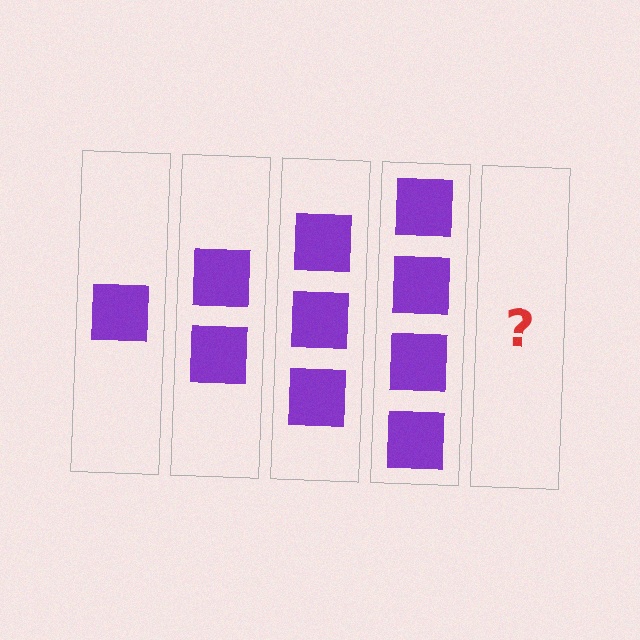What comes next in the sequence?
The next element should be 5 squares.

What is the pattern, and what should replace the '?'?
The pattern is that each step adds one more square. The '?' should be 5 squares.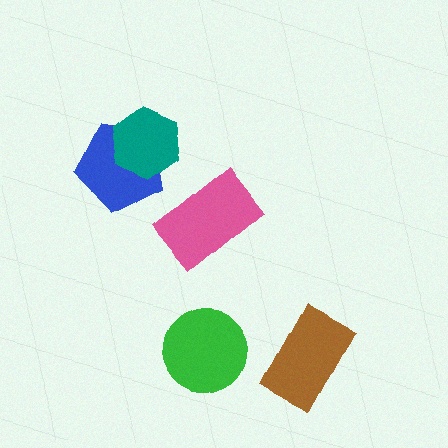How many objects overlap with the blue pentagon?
1 object overlaps with the blue pentagon.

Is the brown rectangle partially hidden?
No, no other shape covers it.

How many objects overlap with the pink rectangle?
0 objects overlap with the pink rectangle.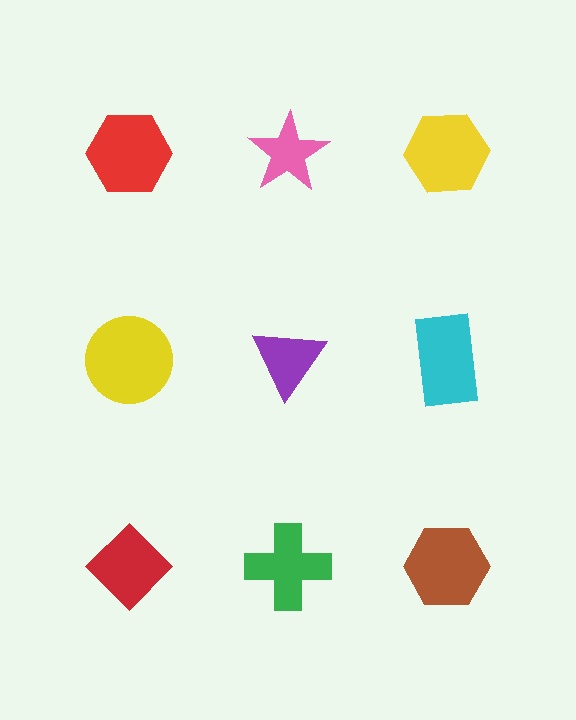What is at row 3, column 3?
A brown hexagon.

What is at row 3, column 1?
A red diamond.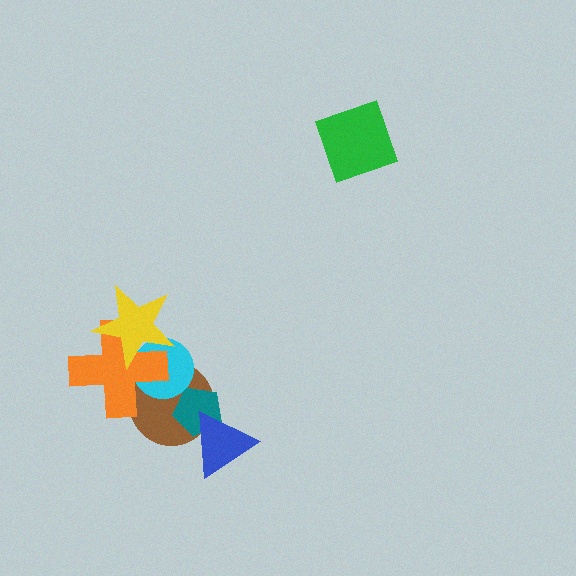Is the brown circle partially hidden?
Yes, it is partially covered by another shape.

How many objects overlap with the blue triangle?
2 objects overlap with the blue triangle.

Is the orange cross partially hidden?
Yes, it is partially covered by another shape.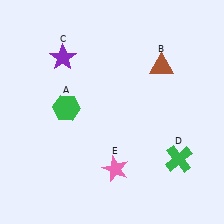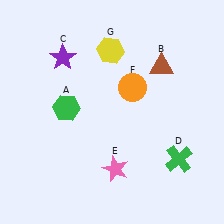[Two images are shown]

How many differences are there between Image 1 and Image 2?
There are 2 differences between the two images.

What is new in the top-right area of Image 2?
An orange circle (F) was added in the top-right area of Image 2.